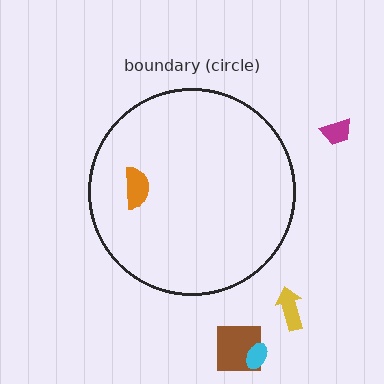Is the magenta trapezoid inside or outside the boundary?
Outside.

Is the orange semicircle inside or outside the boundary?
Inside.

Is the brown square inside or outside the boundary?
Outside.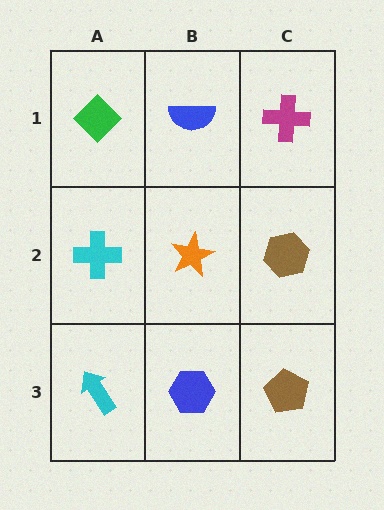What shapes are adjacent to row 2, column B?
A blue semicircle (row 1, column B), a blue hexagon (row 3, column B), a cyan cross (row 2, column A), a brown hexagon (row 2, column C).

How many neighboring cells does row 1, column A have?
2.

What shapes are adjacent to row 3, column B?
An orange star (row 2, column B), a cyan arrow (row 3, column A), a brown pentagon (row 3, column C).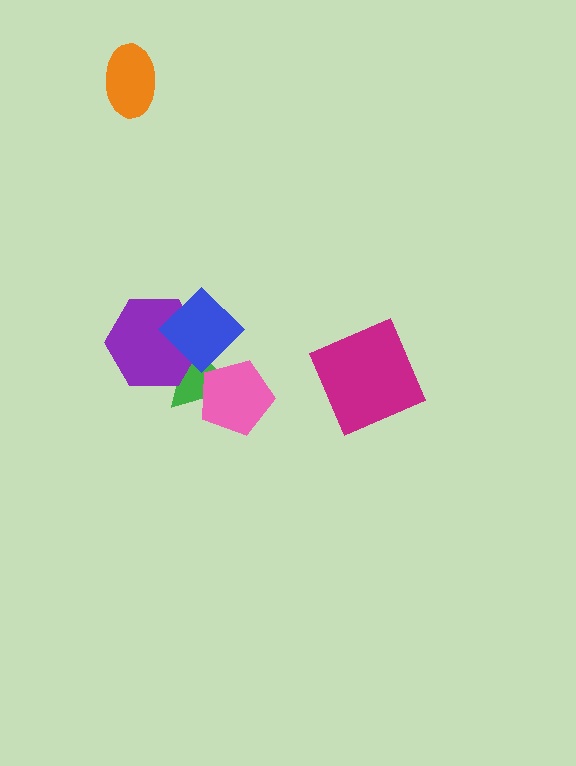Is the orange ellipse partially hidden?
No, no other shape covers it.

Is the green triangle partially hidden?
Yes, it is partially covered by another shape.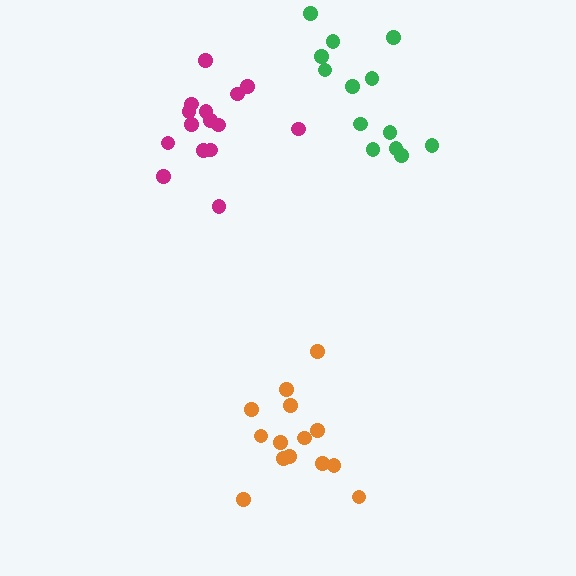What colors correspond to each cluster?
The clusters are colored: green, orange, magenta.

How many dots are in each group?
Group 1: 13 dots, Group 2: 14 dots, Group 3: 15 dots (42 total).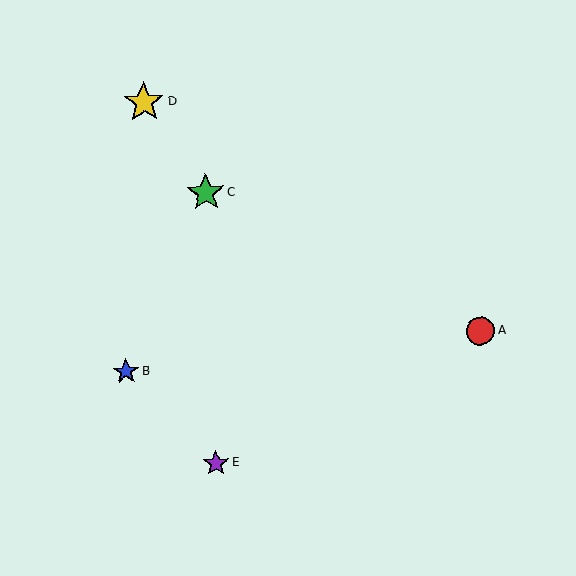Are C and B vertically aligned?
No, C is at x≈205 and B is at x≈126.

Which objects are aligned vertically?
Objects C, E are aligned vertically.